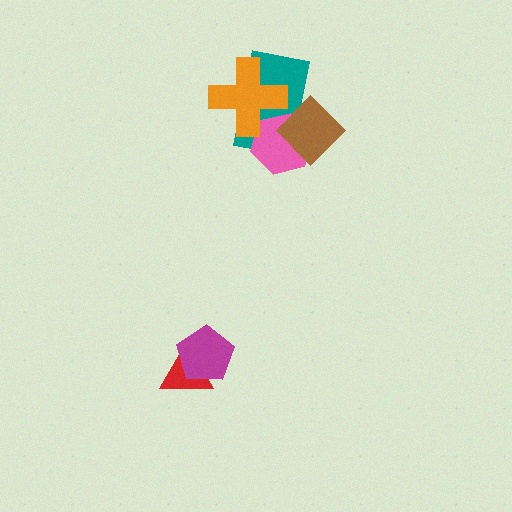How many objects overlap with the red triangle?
1 object overlaps with the red triangle.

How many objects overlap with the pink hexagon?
3 objects overlap with the pink hexagon.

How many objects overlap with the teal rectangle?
3 objects overlap with the teal rectangle.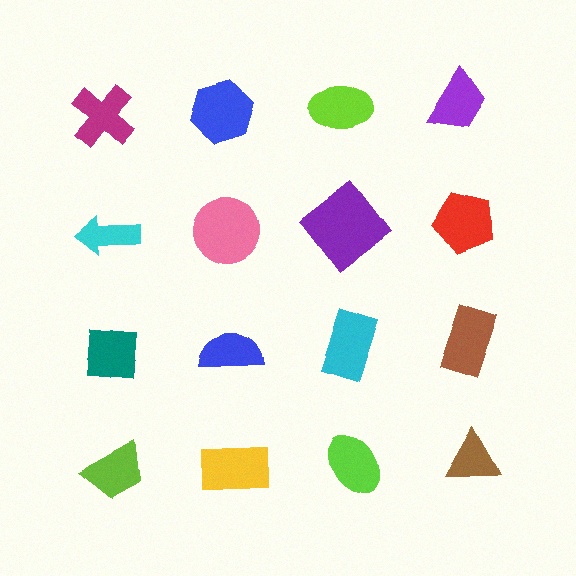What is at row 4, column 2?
A yellow rectangle.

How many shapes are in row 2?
4 shapes.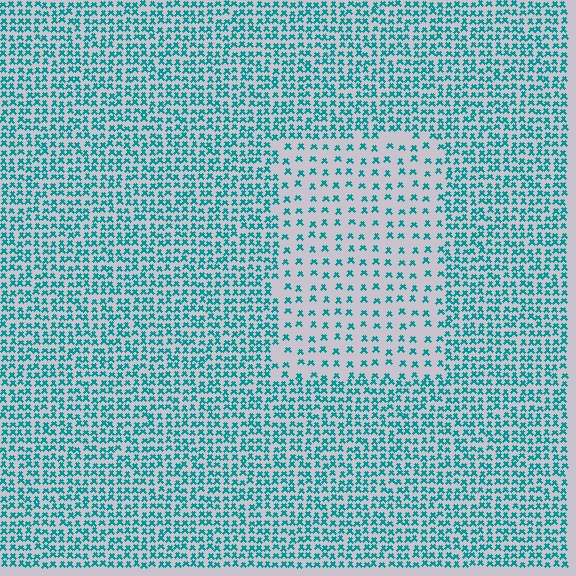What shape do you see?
I see a rectangle.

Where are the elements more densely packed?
The elements are more densely packed outside the rectangle boundary.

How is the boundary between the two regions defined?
The boundary is defined by a change in element density (approximately 2.4x ratio). All elements are the same color, size, and shape.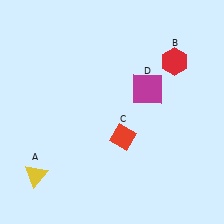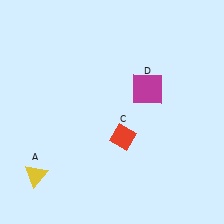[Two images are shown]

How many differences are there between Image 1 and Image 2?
There is 1 difference between the two images.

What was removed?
The red hexagon (B) was removed in Image 2.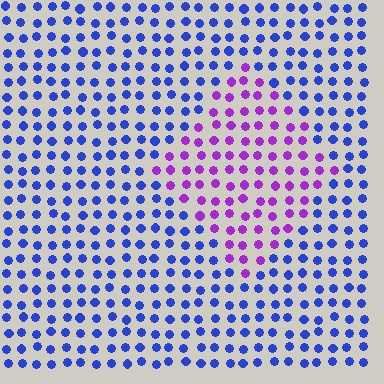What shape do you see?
I see a diamond.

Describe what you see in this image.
The image is filled with small blue elements in a uniform arrangement. A diamond-shaped region is visible where the elements are tinted to a slightly different hue, forming a subtle color boundary.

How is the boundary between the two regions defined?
The boundary is defined purely by a slight shift in hue (about 54 degrees). Spacing, size, and orientation are identical on both sides.